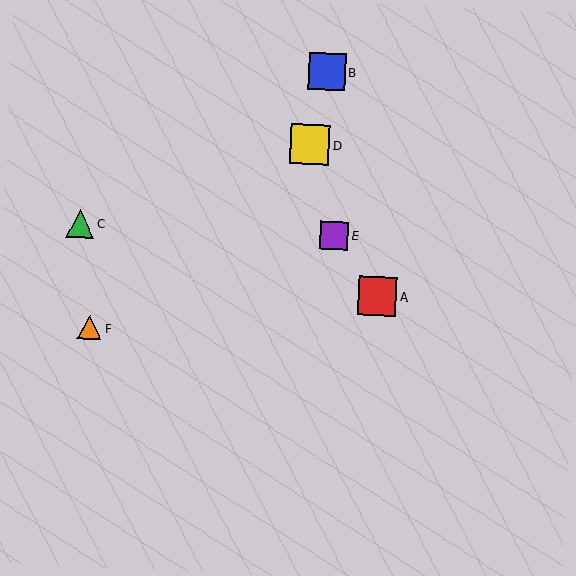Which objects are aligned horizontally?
Objects C, E are aligned horizontally.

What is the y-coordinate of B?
Object B is at y≈71.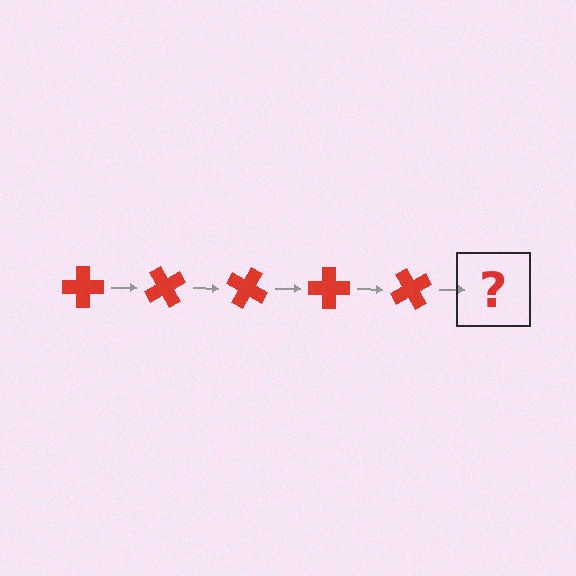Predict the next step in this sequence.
The next step is a red cross rotated 300 degrees.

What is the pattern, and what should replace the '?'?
The pattern is that the cross rotates 60 degrees each step. The '?' should be a red cross rotated 300 degrees.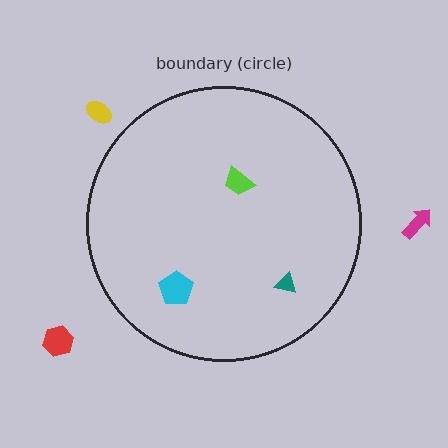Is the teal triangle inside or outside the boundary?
Inside.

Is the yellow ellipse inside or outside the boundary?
Outside.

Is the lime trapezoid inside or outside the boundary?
Inside.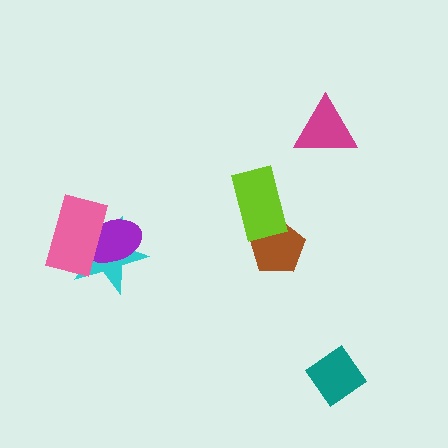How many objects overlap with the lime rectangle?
1 object overlaps with the lime rectangle.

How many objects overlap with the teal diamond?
0 objects overlap with the teal diamond.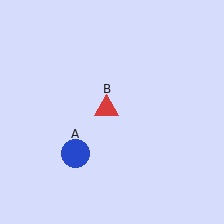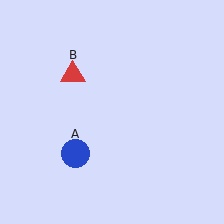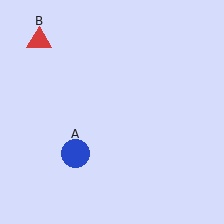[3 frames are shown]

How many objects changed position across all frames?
1 object changed position: red triangle (object B).